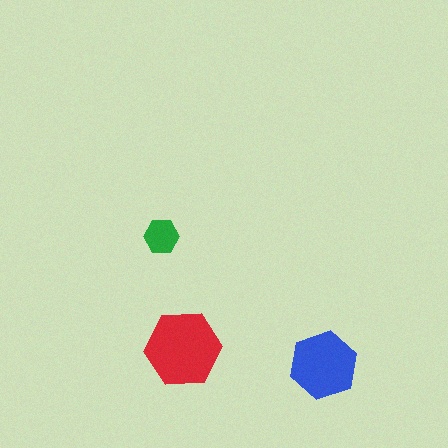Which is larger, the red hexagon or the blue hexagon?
The red one.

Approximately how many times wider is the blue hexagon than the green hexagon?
About 2 times wider.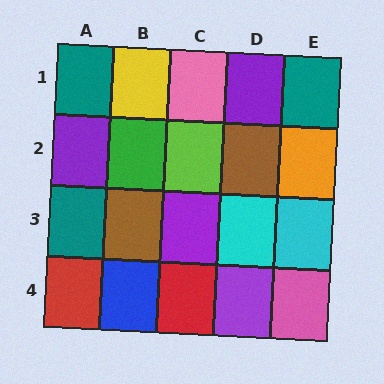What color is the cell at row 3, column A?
Teal.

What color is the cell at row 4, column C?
Red.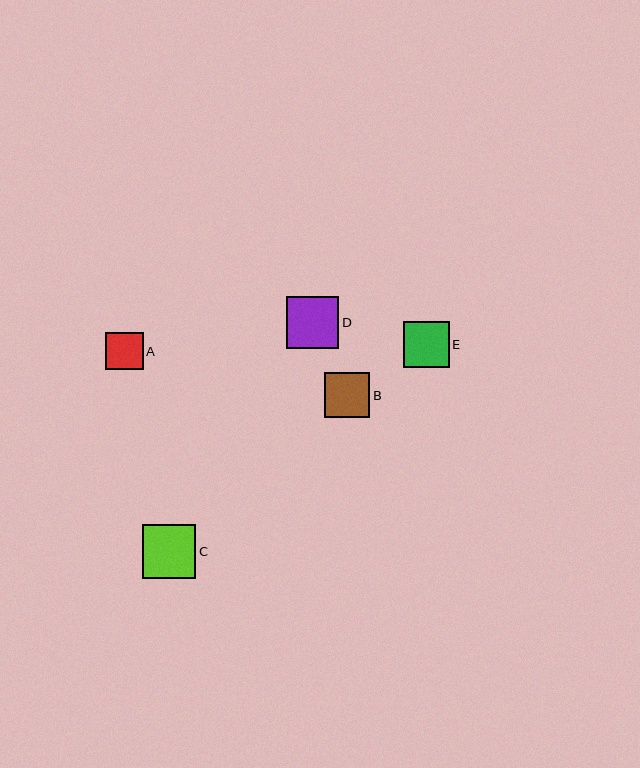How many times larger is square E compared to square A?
Square E is approximately 1.2 times the size of square A.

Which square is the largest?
Square C is the largest with a size of approximately 54 pixels.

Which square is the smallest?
Square A is the smallest with a size of approximately 37 pixels.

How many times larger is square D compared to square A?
Square D is approximately 1.4 times the size of square A.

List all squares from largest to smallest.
From largest to smallest: C, D, E, B, A.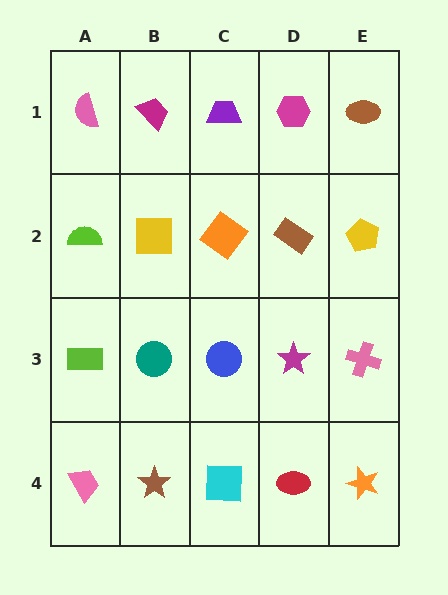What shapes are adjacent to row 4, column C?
A blue circle (row 3, column C), a brown star (row 4, column B), a red ellipse (row 4, column D).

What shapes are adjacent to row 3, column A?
A lime semicircle (row 2, column A), a pink trapezoid (row 4, column A), a teal circle (row 3, column B).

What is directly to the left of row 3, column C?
A teal circle.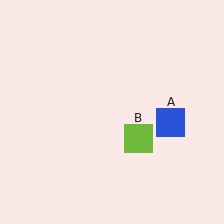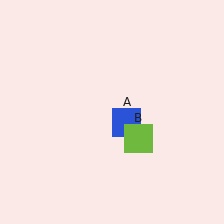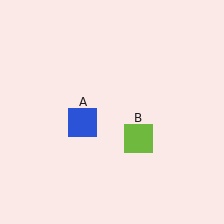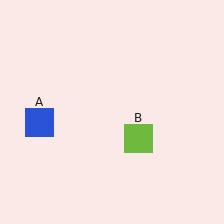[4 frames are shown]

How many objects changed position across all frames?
1 object changed position: blue square (object A).